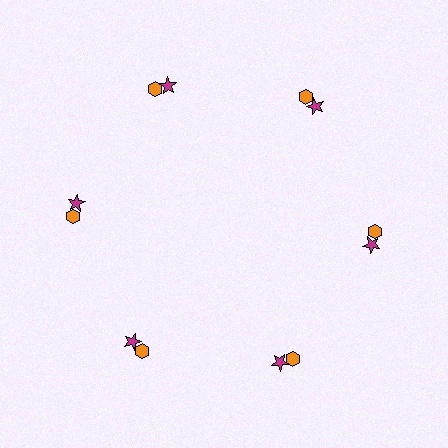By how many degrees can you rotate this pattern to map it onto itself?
The pattern maps onto itself every 60 degrees of rotation.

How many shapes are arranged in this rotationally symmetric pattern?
There are 12 shapes, arranged in 6 groups of 2.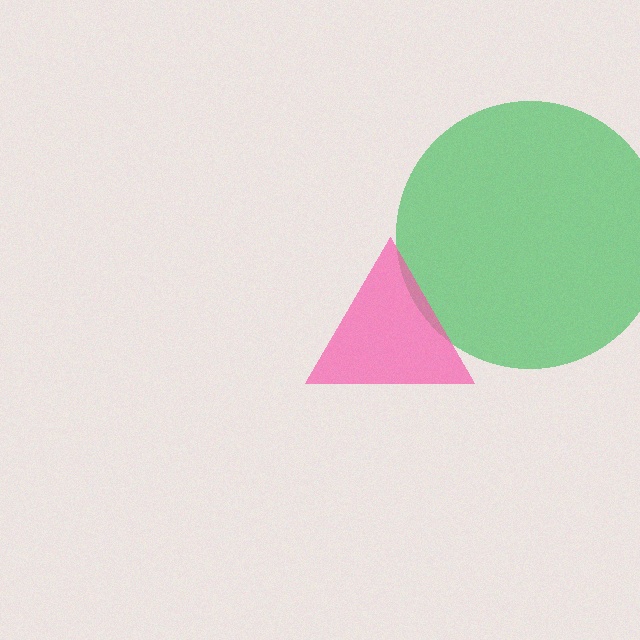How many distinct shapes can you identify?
There are 2 distinct shapes: a green circle, a pink triangle.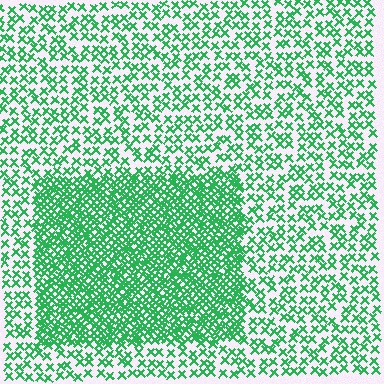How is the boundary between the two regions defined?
The boundary is defined by a change in element density (approximately 2.3x ratio). All elements are the same color, size, and shape.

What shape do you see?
I see a rectangle.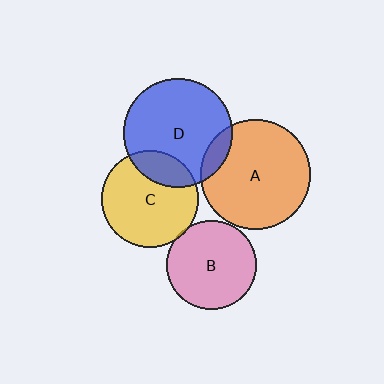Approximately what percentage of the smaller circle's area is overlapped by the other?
Approximately 5%.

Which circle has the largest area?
Circle A (orange).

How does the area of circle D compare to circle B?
Approximately 1.5 times.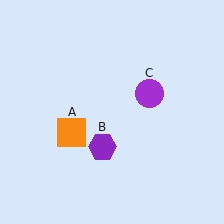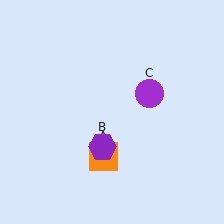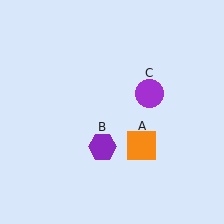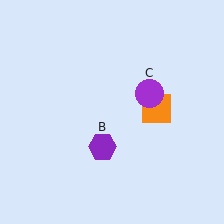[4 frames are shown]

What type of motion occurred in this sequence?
The orange square (object A) rotated counterclockwise around the center of the scene.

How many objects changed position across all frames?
1 object changed position: orange square (object A).